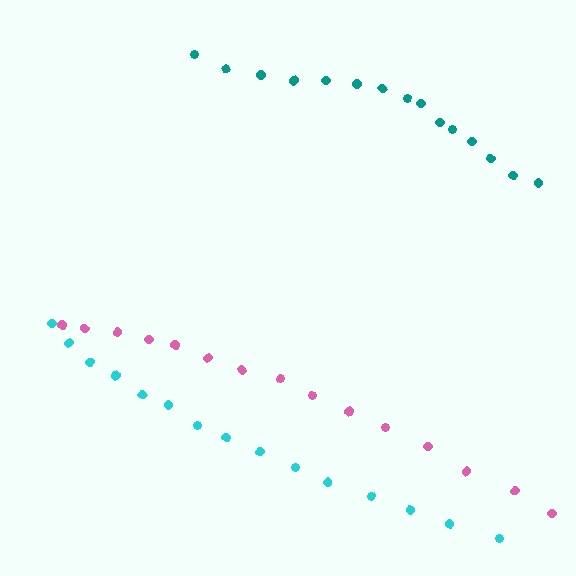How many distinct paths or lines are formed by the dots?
There are 3 distinct paths.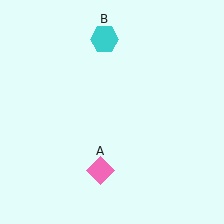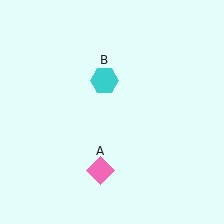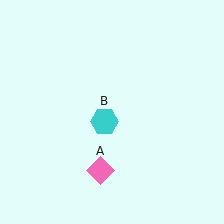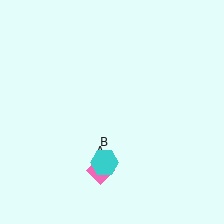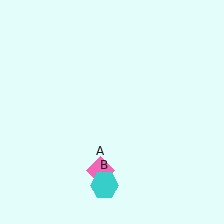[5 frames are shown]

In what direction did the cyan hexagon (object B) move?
The cyan hexagon (object B) moved down.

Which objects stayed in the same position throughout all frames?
Pink diamond (object A) remained stationary.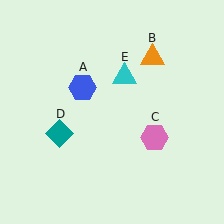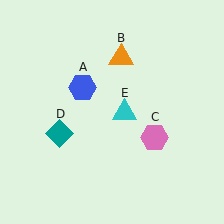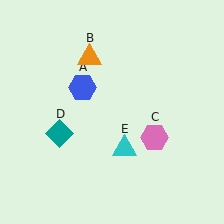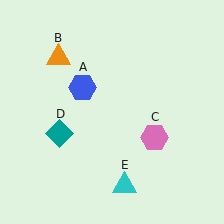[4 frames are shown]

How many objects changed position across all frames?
2 objects changed position: orange triangle (object B), cyan triangle (object E).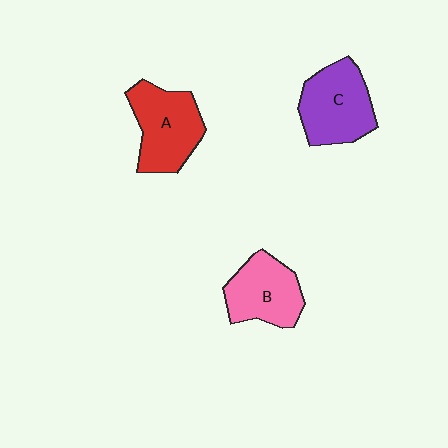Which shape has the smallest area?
Shape B (pink).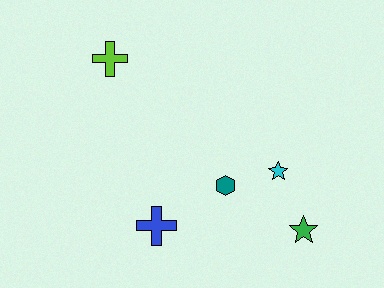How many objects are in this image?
There are 5 objects.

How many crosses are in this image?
There are 2 crosses.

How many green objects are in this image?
There is 1 green object.